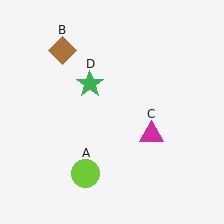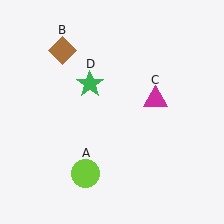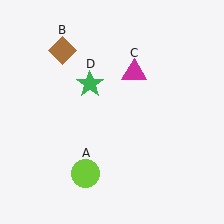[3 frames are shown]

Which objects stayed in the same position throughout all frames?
Lime circle (object A) and brown diamond (object B) and green star (object D) remained stationary.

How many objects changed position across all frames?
1 object changed position: magenta triangle (object C).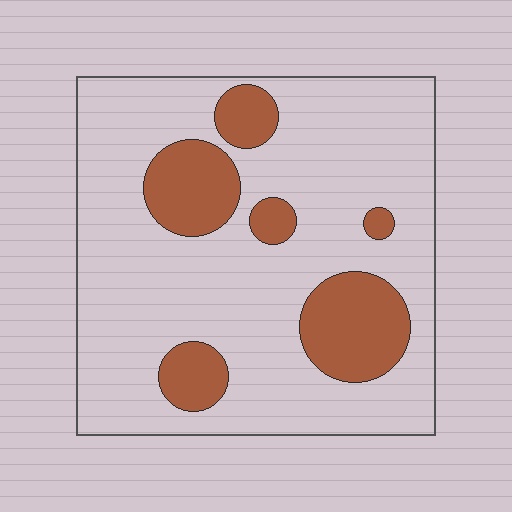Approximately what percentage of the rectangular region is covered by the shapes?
Approximately 20%.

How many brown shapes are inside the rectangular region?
6.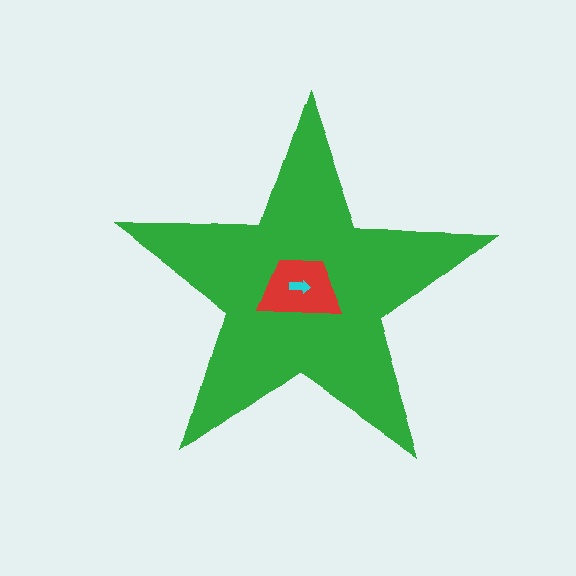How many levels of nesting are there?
3.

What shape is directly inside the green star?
The red trapezoid.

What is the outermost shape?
The green star.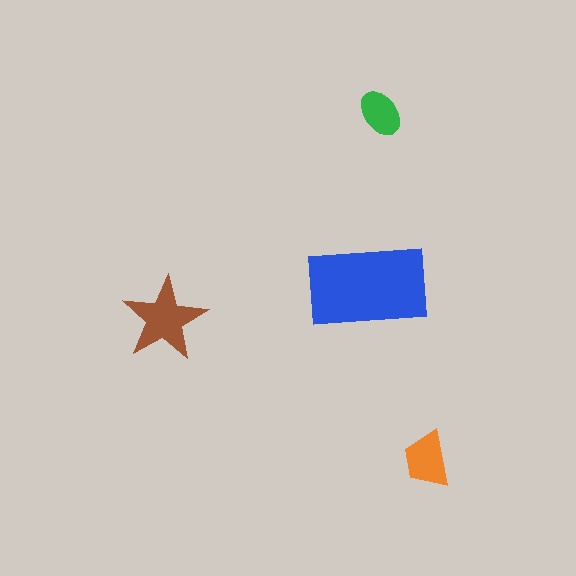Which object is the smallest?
The green ellipse.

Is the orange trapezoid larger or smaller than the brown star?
Smaller.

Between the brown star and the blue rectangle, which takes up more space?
The blue rectangle.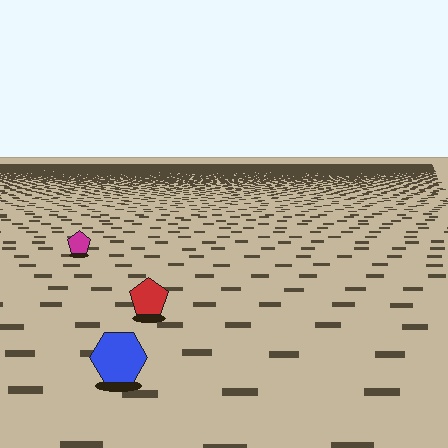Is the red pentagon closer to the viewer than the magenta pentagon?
Yes. The red pentagon is closer — you can tell from the texture gradient: the ground texture is coarser near it.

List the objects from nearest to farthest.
From nearest to farthest: the blue hexagon, the red pentagon, the magenta pentagon.